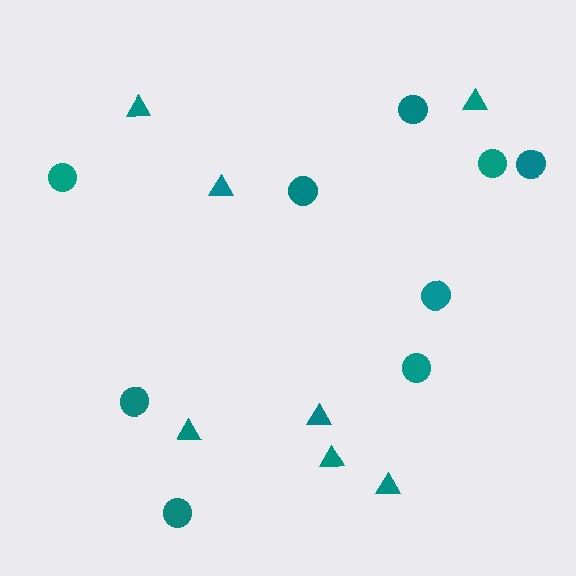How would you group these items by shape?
There are 2 groups: one group of triangles (7) and one group of circles (9).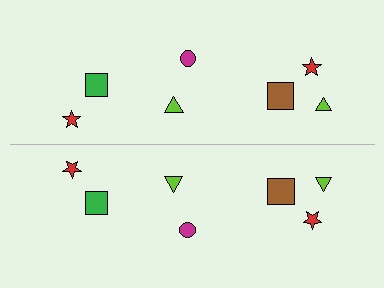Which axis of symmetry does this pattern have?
The pattern has a horizontal axis of symmetry running through the center of the image.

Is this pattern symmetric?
Yes, this pattern has bilateral (reflection) symmetry.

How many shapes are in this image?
There are 14 shapes in this image.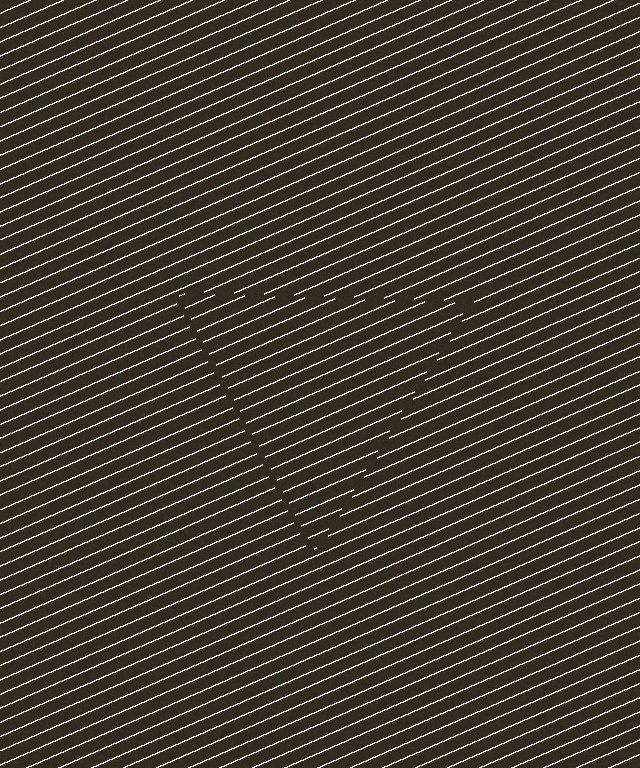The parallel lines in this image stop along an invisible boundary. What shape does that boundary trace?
An illusory triangle. The interior of the shape contains the same grating, shifted by half a period — the contour is defined by the phase discontinuity where line-ends from the inner and outer gratings abut.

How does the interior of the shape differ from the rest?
The interior of the shape contains the same grating, shifted by half a period — the contour is defined by the phase discontinuity where line-ends from the inner and outer gratings abut.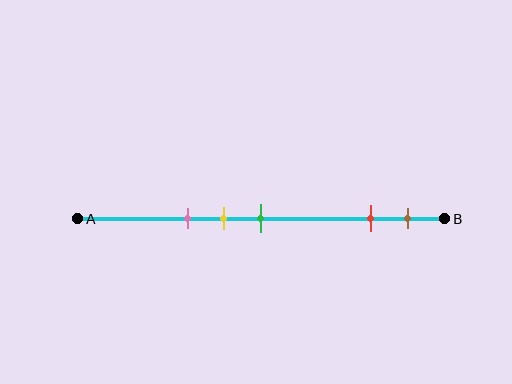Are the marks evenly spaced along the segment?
No, the marks are not evenly spaced.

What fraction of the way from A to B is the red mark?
The red mark is approximately 80% (0.8) of the way from A to B.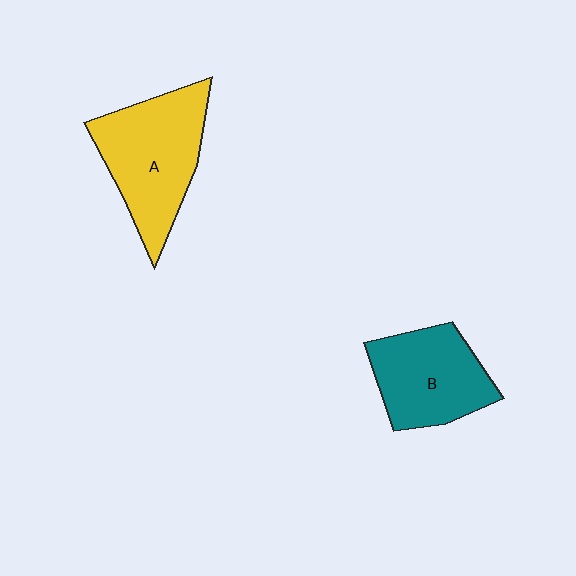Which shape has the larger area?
Shape A (yellow).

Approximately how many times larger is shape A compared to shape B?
Approximately 1.2 times.